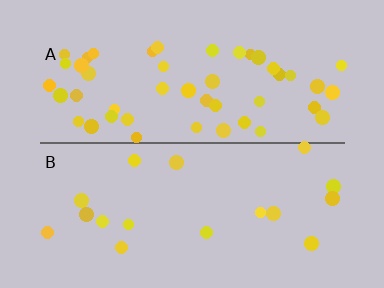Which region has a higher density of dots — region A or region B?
A (the top).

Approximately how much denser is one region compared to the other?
Approximately 2.7× — region A over region B.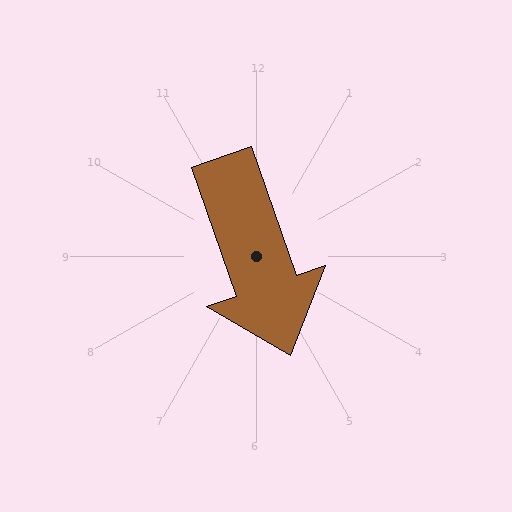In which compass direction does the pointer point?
South.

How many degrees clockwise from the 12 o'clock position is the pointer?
Approximately 161 degrees.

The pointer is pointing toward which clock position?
Roughly 5 o'clock.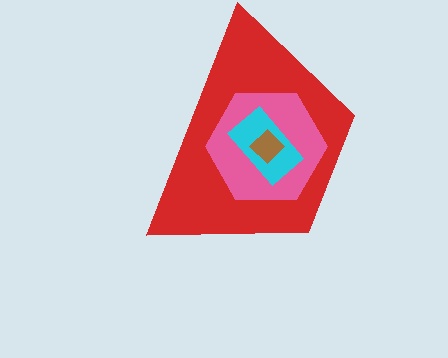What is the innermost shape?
The brown diamond.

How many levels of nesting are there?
4.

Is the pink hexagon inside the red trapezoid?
Yes.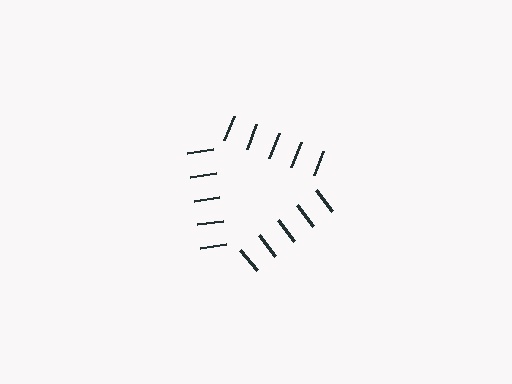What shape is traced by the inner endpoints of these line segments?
An illusory triangle — the line segments terminate on its edges but no continuous stroke is drawn.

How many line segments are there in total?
15 — 5 along each of the 3 edges.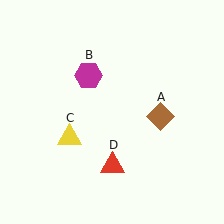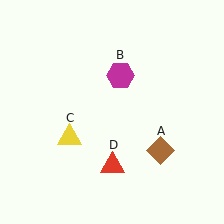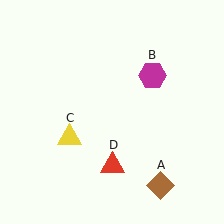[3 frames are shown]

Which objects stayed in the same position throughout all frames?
Yellow triangle (object C) and red triangle (object D) remained stationary.